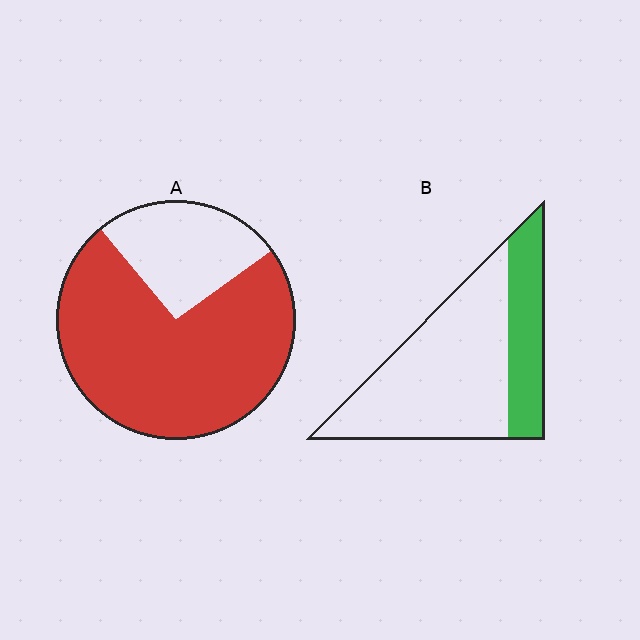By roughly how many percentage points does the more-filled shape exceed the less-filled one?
By roughly 45 percentage points (A over B).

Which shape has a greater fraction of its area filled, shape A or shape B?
Shape A.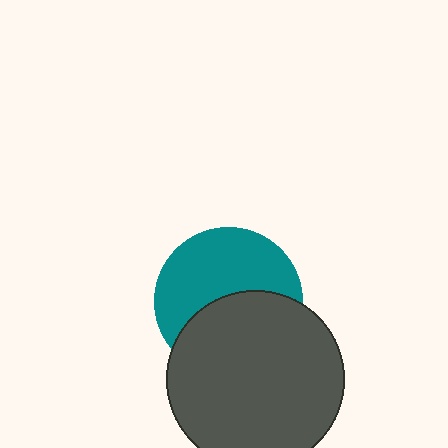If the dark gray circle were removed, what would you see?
You would see the complete teal circle.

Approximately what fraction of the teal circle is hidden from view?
Roughly 47% of the teal circle is hidden behind the dark gray circle.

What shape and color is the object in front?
The object in front is a dark gray circle.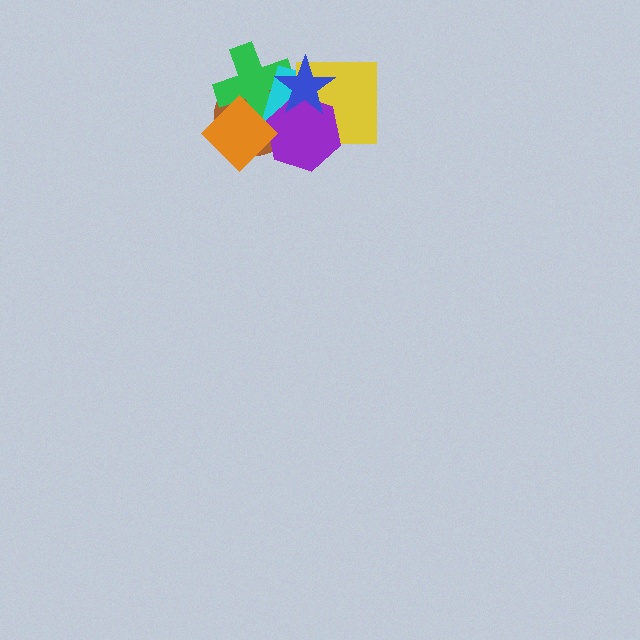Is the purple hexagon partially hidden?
Yes, it is partially covered by another shape.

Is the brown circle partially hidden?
Yes, it is partially covered by another shape.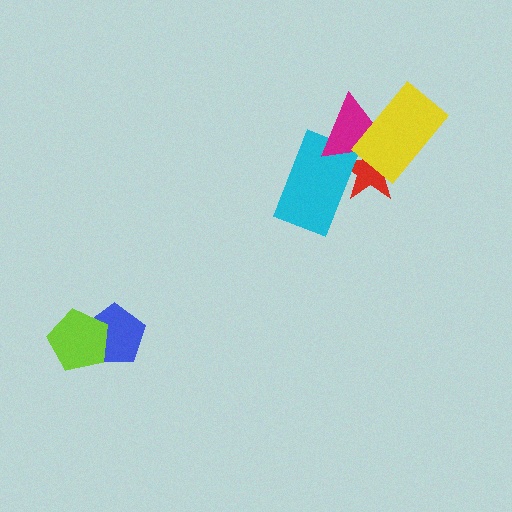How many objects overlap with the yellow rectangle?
2 objects overlap with the yellow rectangle.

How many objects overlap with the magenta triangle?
3 objects overlap with the magenta triangle.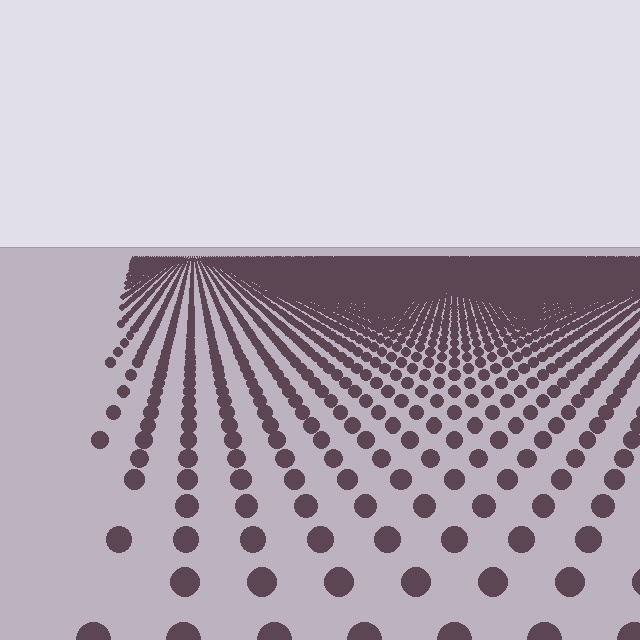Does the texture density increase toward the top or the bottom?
Density increases toward the top.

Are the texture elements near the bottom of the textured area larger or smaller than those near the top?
Larger. Near the bottom, elements are closer to the viewer and appear at a bigger on-screen size.